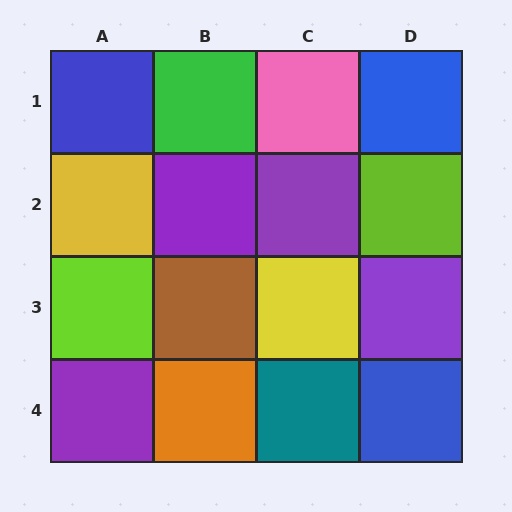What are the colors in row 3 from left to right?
Lime, brown, yellow, purple.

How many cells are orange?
1 cell is orange.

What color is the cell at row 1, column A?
Blue.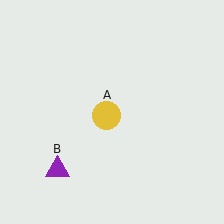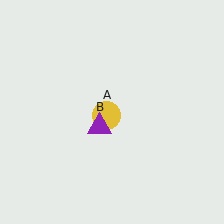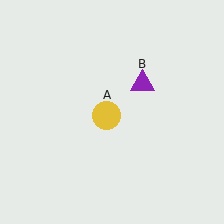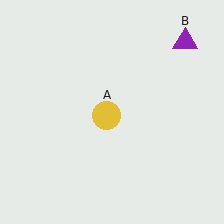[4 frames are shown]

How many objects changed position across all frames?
1 object changed position: purple triangle (object B).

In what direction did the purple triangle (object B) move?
The purple triangle (object B) moved up and to the right.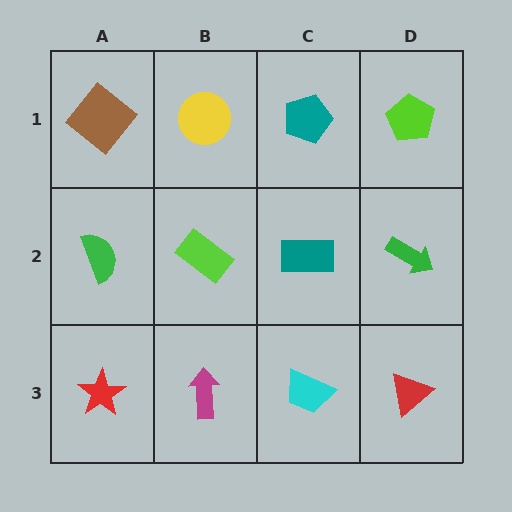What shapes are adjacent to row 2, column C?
A teal pentagon (row 1, column C), a cyan trapezoid (row 3, column C), a lime rectangle (row 2, column B), a green arrow (row 2, column D).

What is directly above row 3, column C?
A teal rectangle.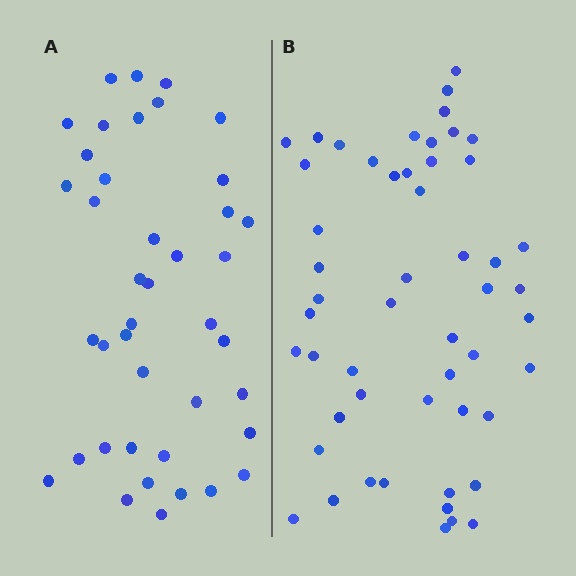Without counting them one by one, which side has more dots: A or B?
Region B (the right region) has more dots.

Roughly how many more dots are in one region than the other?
Region B has roughly 12 or so more dots than region A.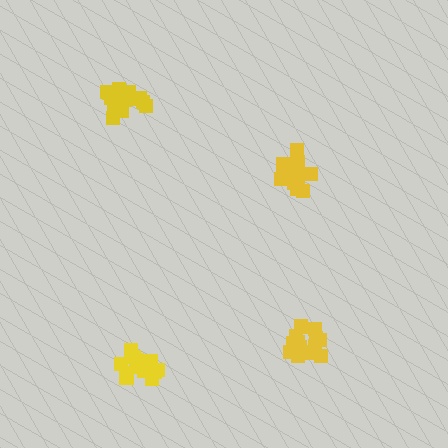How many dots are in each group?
Group 1: 19 dots, Group 2: 14 dots, Group 3: 17 dots, Group 4: 15 dots (65 total).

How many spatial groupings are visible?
There are 4 spatial groupings.